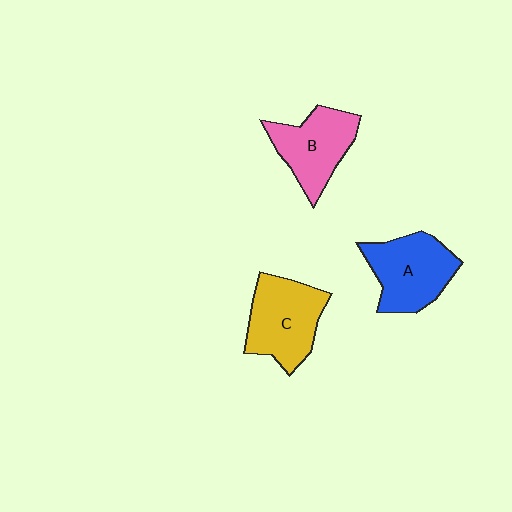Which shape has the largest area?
Shape C (yellow).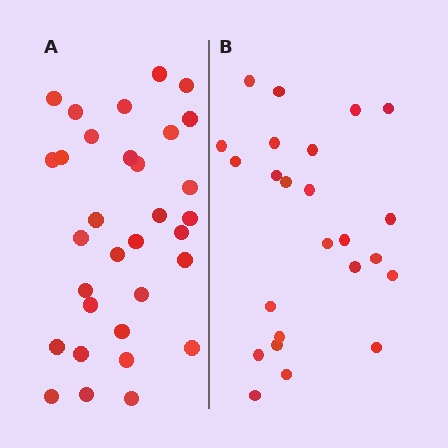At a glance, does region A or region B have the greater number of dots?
Region A (the left region) has more dots.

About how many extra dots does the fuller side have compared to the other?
Region A has roughly 8 or so more dots than region B.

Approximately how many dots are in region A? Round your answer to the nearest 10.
About 30 dots. (The exact count is 32, which rounds to 30.)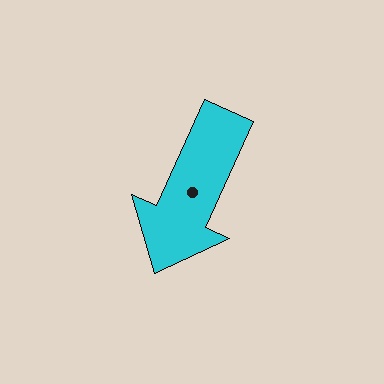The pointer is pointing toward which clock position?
Roughly 7 o'clock.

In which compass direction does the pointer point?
Southwest.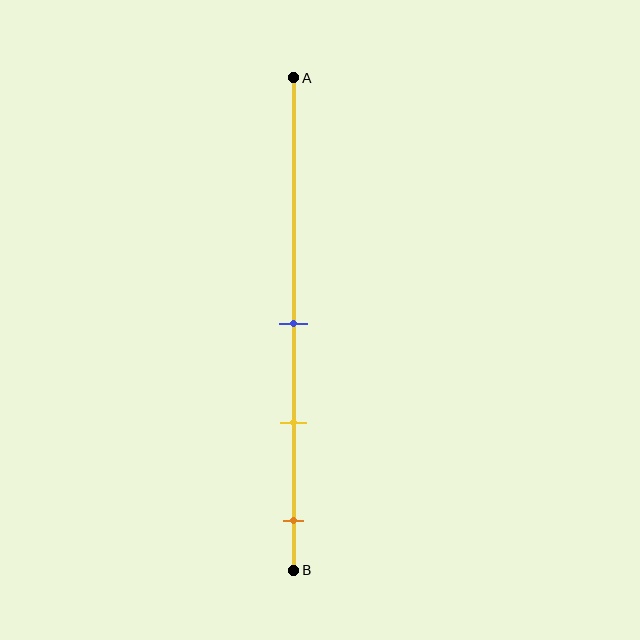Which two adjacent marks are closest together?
The blue and yellow marks are the closest adjacent pair.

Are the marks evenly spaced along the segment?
Yes, the marks are approximately evenly spaced.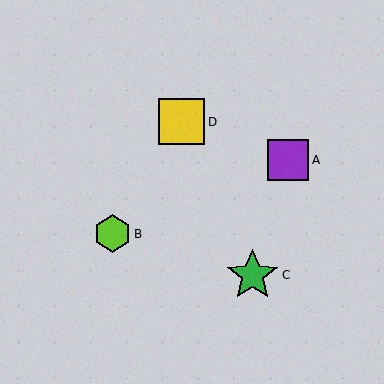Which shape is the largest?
The green star (labeled C) is the largest.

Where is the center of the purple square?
The center of the purple square is at (288, 160).